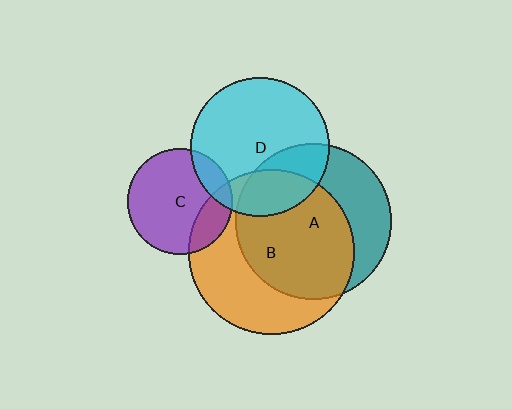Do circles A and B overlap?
Yes.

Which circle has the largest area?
Circle B (orange).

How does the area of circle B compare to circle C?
Approximately 2.5 times.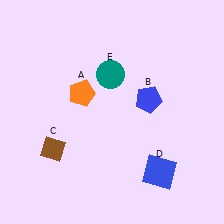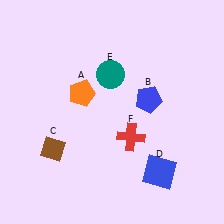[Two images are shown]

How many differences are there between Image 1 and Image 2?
There is 1 difference between the two images.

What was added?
A red cross (F) was added in Image 2.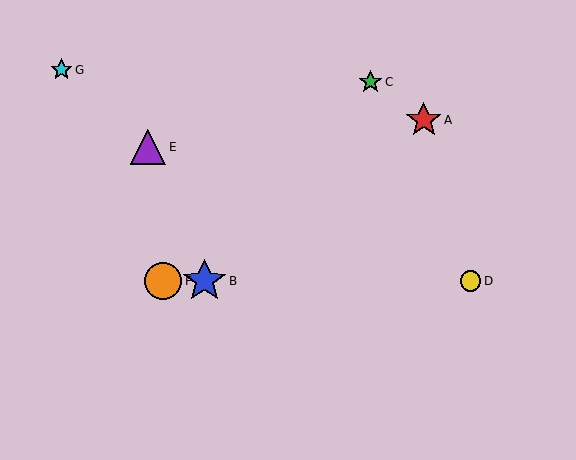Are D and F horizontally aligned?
Yes, both are at y≈281.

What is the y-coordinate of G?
Object G is at y≈70.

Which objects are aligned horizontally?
Objects B, D, F are aligned horizontally.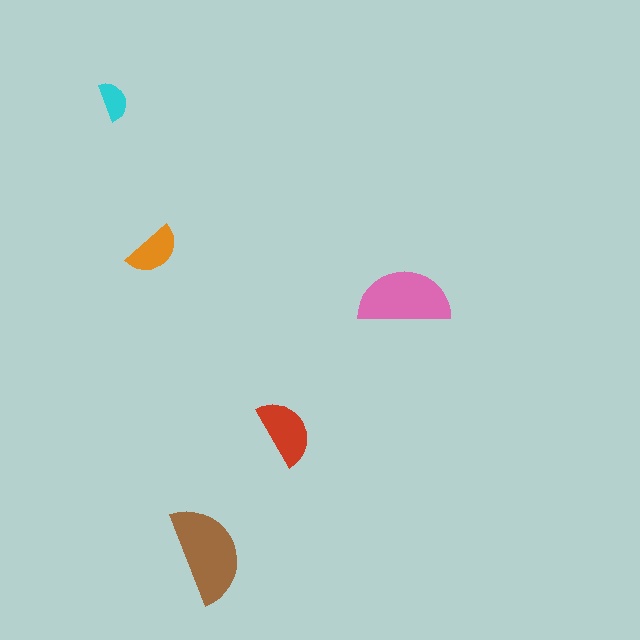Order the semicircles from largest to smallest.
the brown one, the pink one, the red one, the orange one, the cyan one.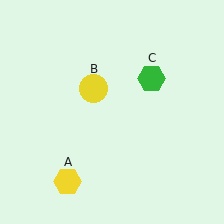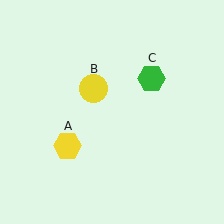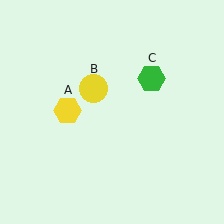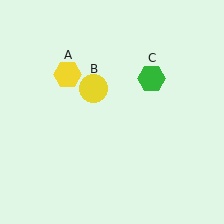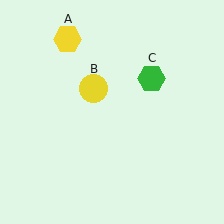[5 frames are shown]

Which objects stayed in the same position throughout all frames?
Yellow circle (object B) and green hexagon (object C) remained stationary.